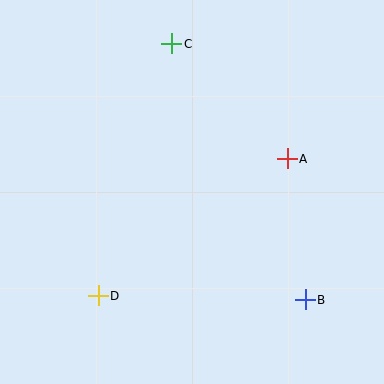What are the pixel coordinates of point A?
Point A is at (287, 159).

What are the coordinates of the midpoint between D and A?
The midpoint between D and A is at (193, 227).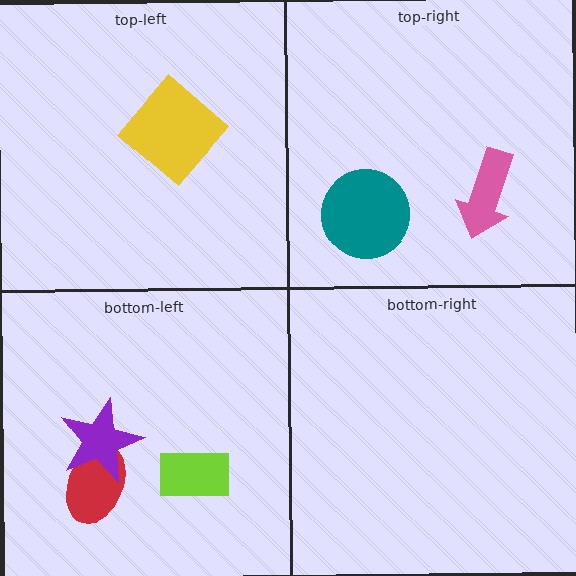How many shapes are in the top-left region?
1.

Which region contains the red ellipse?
The bottom-left region.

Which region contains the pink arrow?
The top-right region.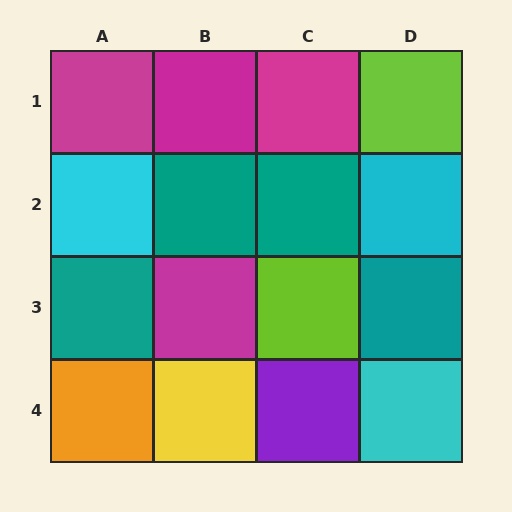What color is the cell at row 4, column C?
Purple.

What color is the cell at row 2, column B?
Teal.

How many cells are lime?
2 cells are lime.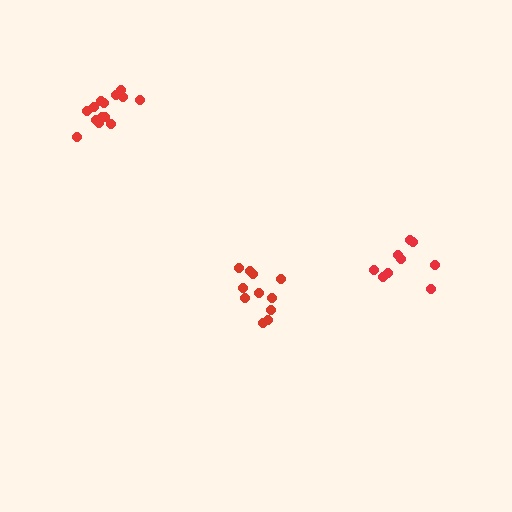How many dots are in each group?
Group 1: 9 dots, Group 2: 11 dots, Group 3: 14 dots (34 total).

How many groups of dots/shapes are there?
There are 3 groups.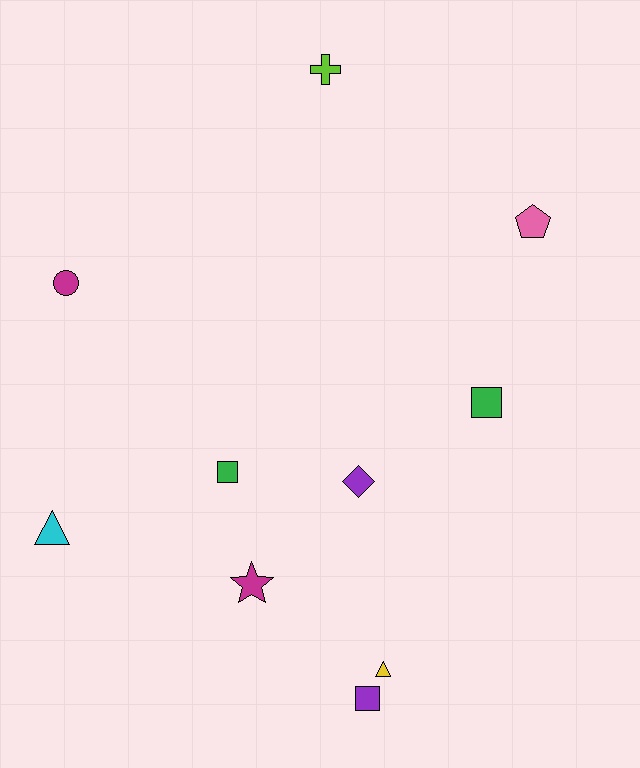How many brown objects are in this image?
There are no brown objects.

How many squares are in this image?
There are 3 squares.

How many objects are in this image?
There are 10 objects.